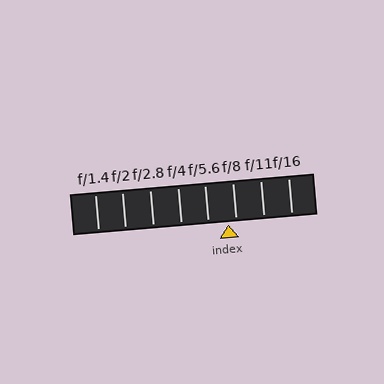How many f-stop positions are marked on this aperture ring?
There are 8 f-stop positions marked.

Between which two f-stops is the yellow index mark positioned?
The index mark is between f/5.6 and f/8.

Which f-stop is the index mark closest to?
The index mark is closest to f/8.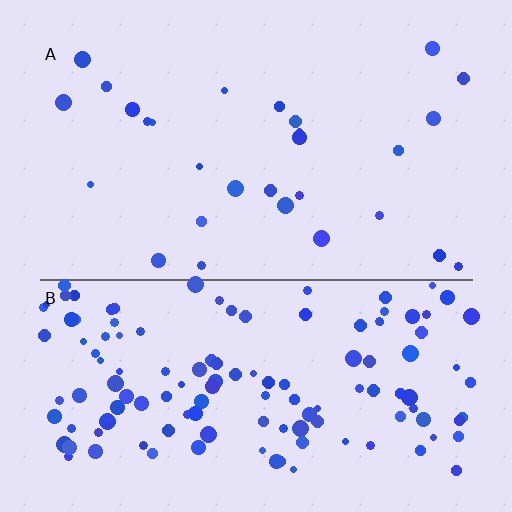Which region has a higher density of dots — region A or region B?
B (the bottom).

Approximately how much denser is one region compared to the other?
Approximately 4.6× — region B over region A.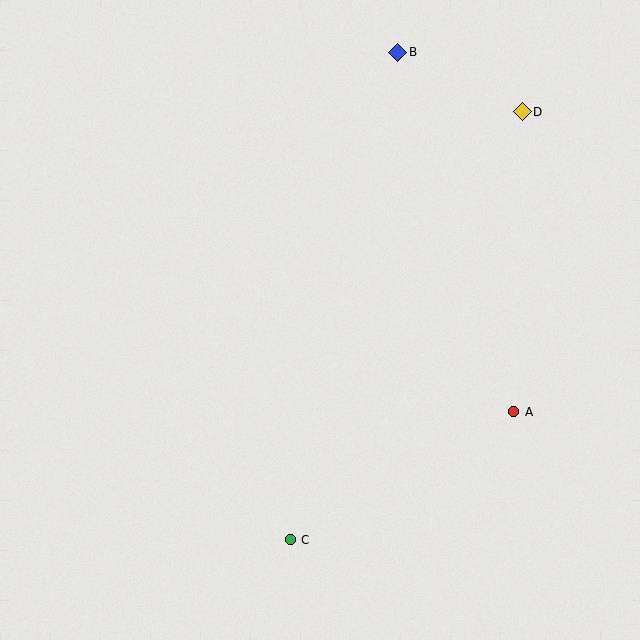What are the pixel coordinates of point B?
Point B is at (398, 52).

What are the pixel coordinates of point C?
Point C is at (290, 540).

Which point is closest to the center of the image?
Point A at (514, 412) is closest to the center.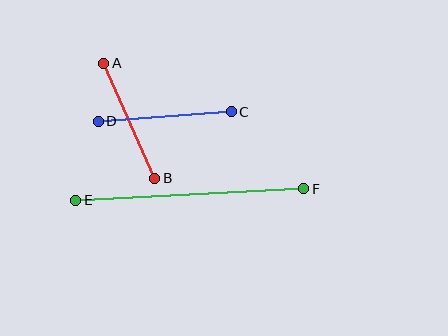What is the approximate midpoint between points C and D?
The midpoint is at approximately (165, 117) pixels.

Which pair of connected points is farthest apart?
Points E and F are farthest apart.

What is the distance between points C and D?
The distance is approximately 133 pixels.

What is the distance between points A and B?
The distance is approximately 126 pixels.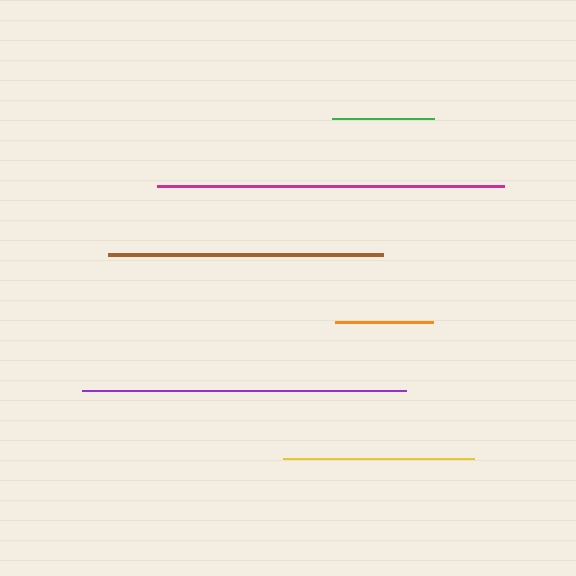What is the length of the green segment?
The green segment is approximately 102 pixels long.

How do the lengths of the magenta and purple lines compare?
The magenta and purple lines are approximately the same length.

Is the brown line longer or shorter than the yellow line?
The brown line is longer than the yellow line.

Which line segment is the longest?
The magenta line is the longest at approximately 347 pixels.